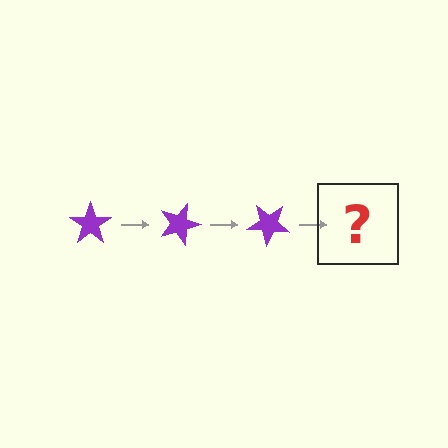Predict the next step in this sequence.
The next step is a purple star rotated 60 degrees.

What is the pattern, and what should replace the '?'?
The pattern is that the star rotates 20 degrees each step. The '?' should be a purple star rotated 60 degrees.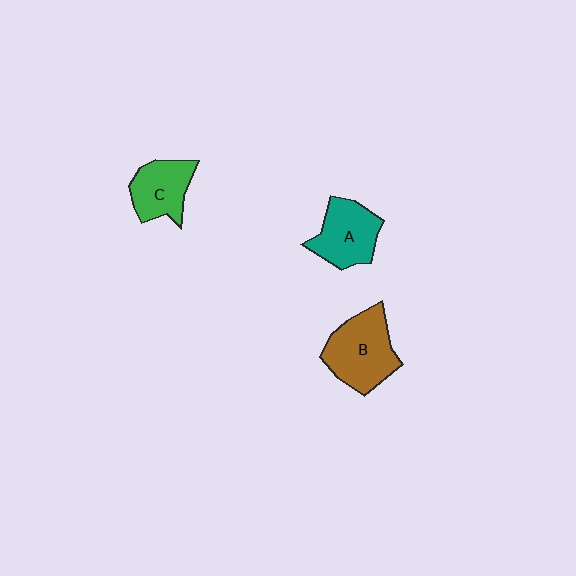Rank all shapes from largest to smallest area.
From largest to smallest: B (brown), A (teal), C (green).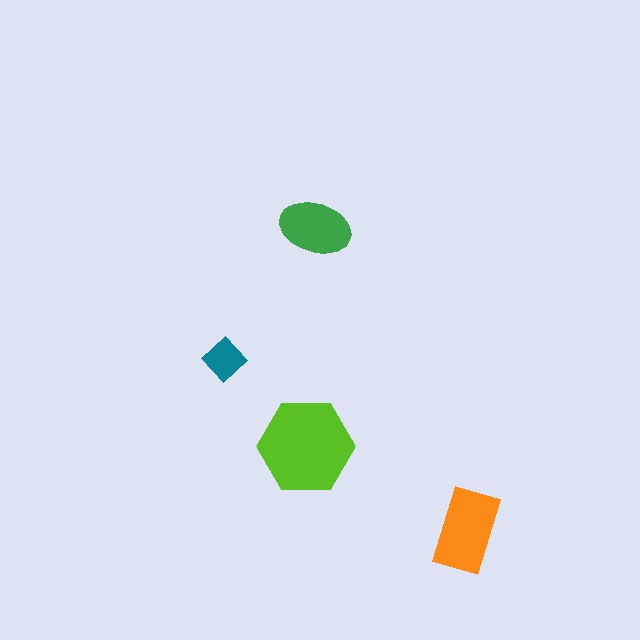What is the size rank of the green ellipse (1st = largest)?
3rd.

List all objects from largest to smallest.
The lime hexagon, the orange rectangle, the green ellipse, the teal diamond.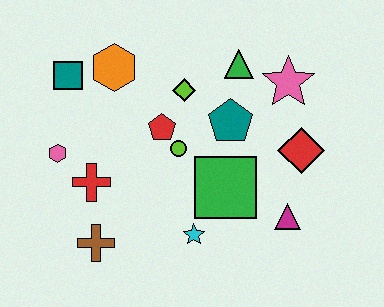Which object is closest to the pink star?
The green triangle is closest to the pink star.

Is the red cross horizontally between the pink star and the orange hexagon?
No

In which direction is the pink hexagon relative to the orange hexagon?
The pink hexagon is below the orange hexagon.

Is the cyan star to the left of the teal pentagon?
Yes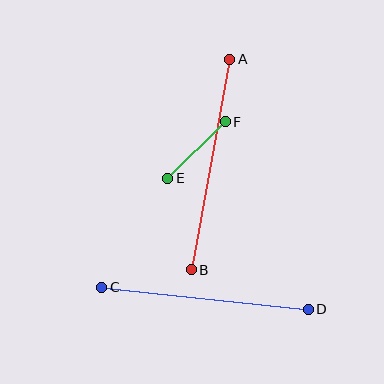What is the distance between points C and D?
The distance is approximately 207 pixels.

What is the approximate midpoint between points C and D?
The midpoint is at approximately (205, 298) pixels.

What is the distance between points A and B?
The distance is approximately 214 pixels.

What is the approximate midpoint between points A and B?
The midpoint is at approximately (210, 164) pixels.